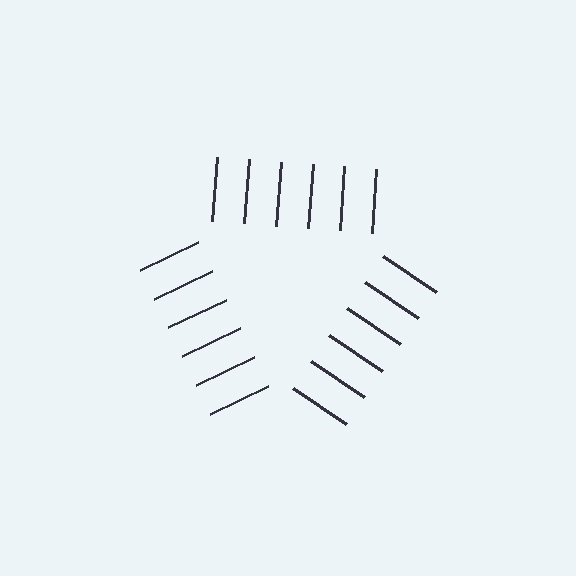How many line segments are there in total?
18 — 6 along each of the 3 edges.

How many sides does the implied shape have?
3 sides — the line-ends trace a triangle.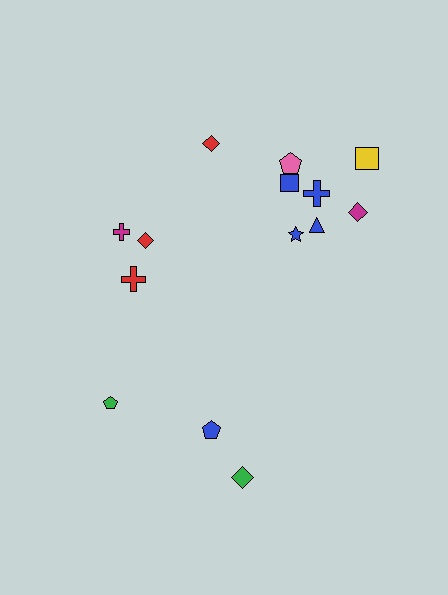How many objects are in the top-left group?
There are 4 objects.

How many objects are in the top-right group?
There are 7 objects.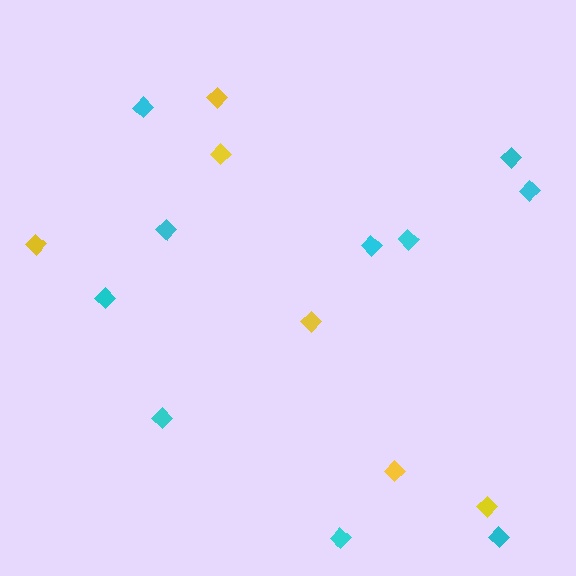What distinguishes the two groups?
There are 2 groups: one group of yellow diamonds (6) and one group of cyan diamonds (10).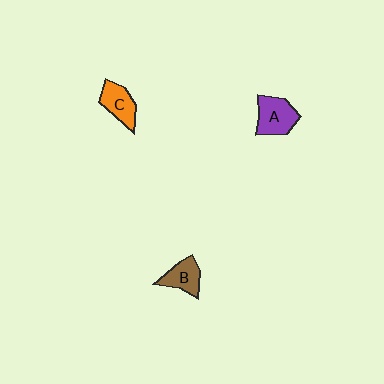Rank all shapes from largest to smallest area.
From largest to smallest: A (purple), C (orange), B (brown).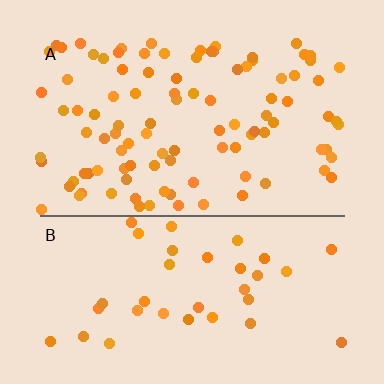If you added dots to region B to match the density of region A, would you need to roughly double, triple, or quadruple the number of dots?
Approximately triple.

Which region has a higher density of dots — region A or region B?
A (the top).